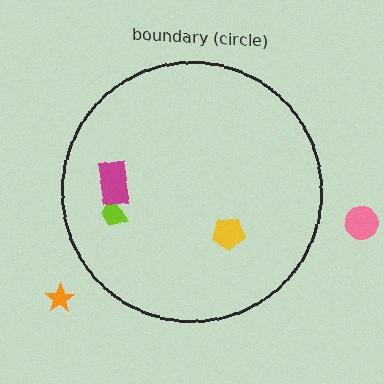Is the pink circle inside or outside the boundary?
Outside.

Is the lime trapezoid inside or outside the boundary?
Inside.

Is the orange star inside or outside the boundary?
Outside.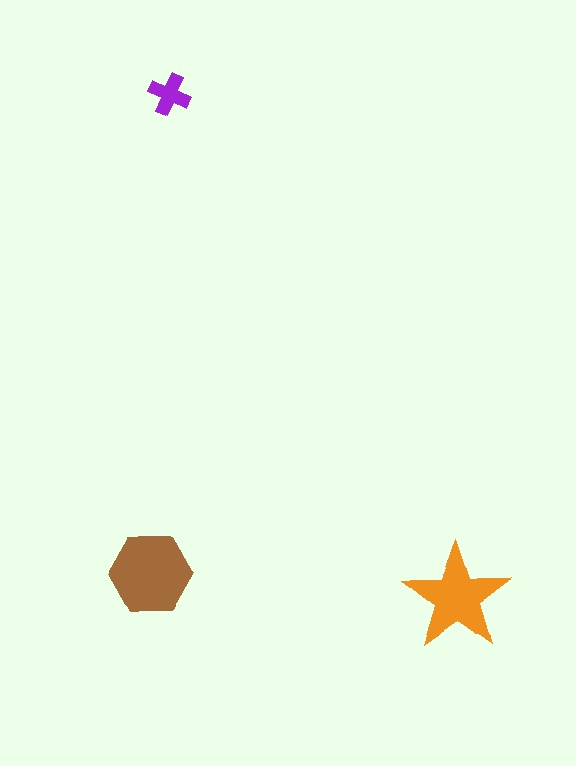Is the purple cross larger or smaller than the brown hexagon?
Smaller.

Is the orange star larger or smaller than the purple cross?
Larger.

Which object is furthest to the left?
The brown hexagon is leftmost.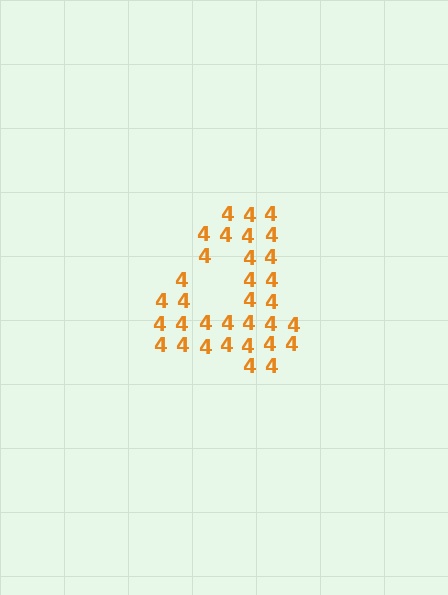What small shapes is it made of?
It is made of small digit 4's.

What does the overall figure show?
The overall figure shows the digit 4.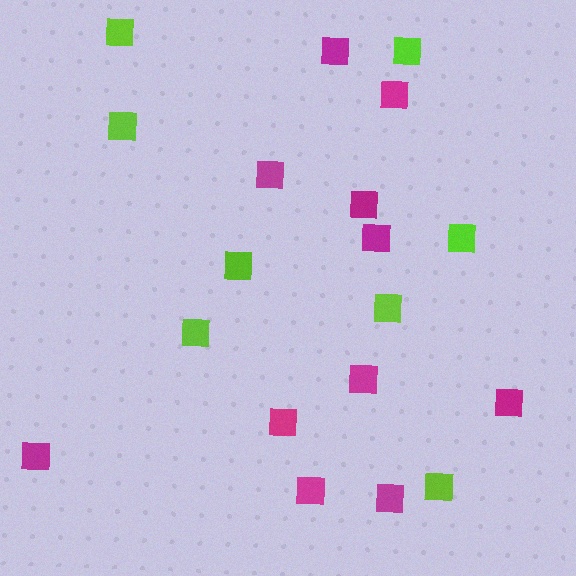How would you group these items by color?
There are 2 groups: one group of magenta squares (11) and one group of lime squares (8).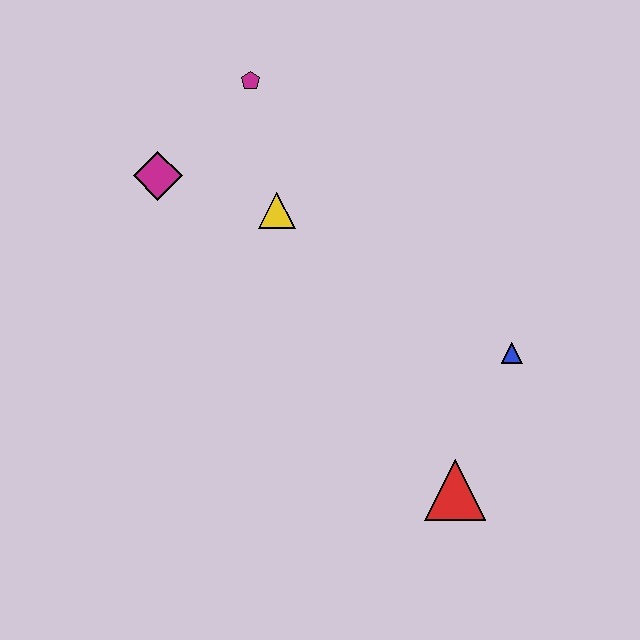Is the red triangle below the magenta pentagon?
Yes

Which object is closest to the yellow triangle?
The magenta diamond is closest to the yellow triangle.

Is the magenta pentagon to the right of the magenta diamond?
Yes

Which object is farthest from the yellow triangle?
The red triangle is farthest from the yellow triangle.